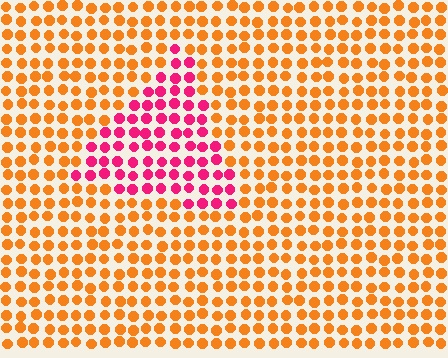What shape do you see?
I see a triangle.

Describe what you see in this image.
The image is filled with small orange elements in a uniform arrangement. A triangle-shaped region is visible where the elements are tinted to a slightly different hue, forming a subtle color boundary.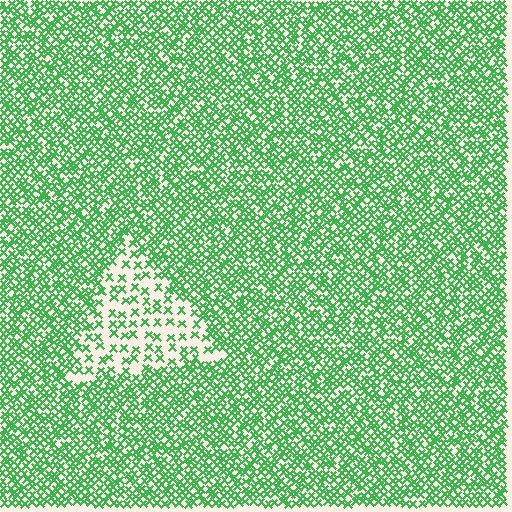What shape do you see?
I see a triangle.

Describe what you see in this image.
The image contains small green elements arranged at two different densities. A triangle-shaped region is visible where the elements are less densely packed than the surrounding area.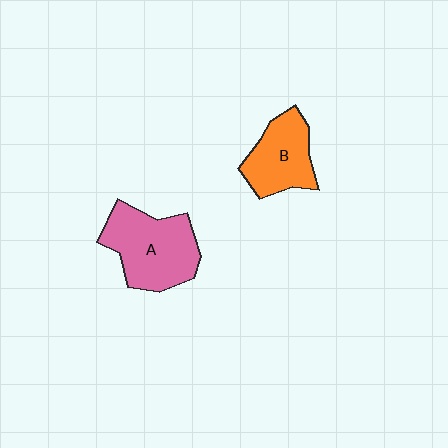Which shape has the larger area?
Shape A (pink).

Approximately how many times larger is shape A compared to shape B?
Approximately 1.4 times.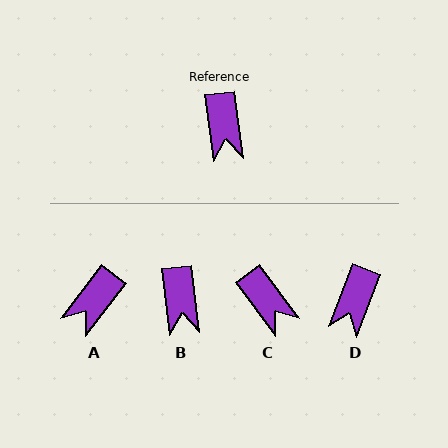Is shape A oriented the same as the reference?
No, it is off by about 44 degrees.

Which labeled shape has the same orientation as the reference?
B.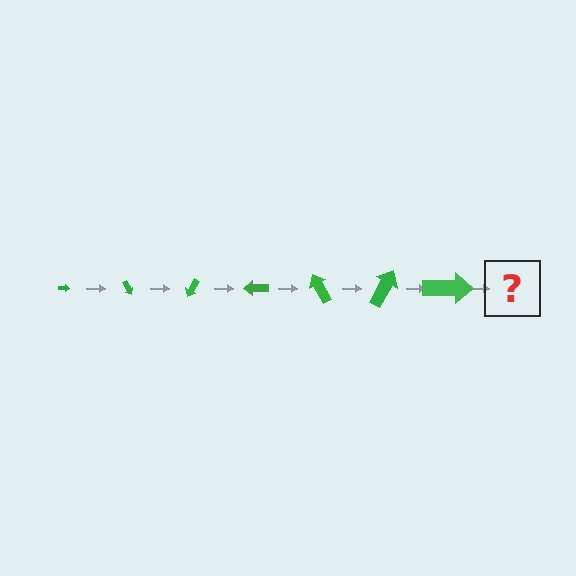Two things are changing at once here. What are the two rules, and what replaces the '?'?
The two rules are that the arrow grows larger each step and it rotates 60 degrees each step. The '?' should be an arrow, larger than the previous one and rotated 420 degrees from the start.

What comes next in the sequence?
The next element should be an arrow, larger than the previous one and rotated 420 degrees from the start.